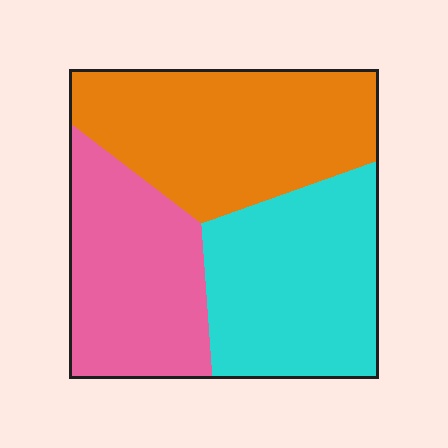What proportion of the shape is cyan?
Cyan covers 34% of the shape.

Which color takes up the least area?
Pink, at roughly 30%.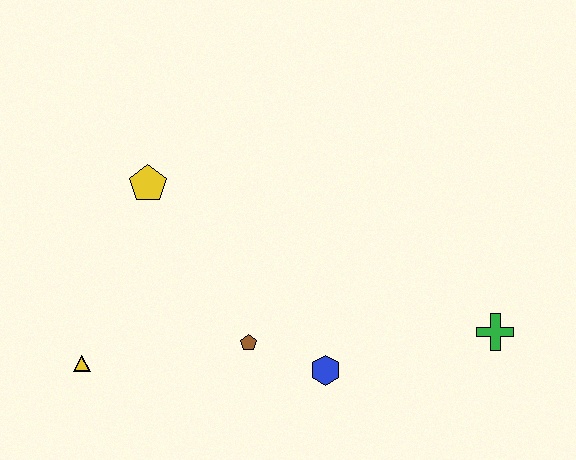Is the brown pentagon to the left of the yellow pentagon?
No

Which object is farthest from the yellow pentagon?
The green cross is farthest from the yellow pentagon.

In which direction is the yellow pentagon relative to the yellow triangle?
The yellow pentagon is above the yellow triangle.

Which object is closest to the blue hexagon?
The brown pentagon is closest to the blue hexagon.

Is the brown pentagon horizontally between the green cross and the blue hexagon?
No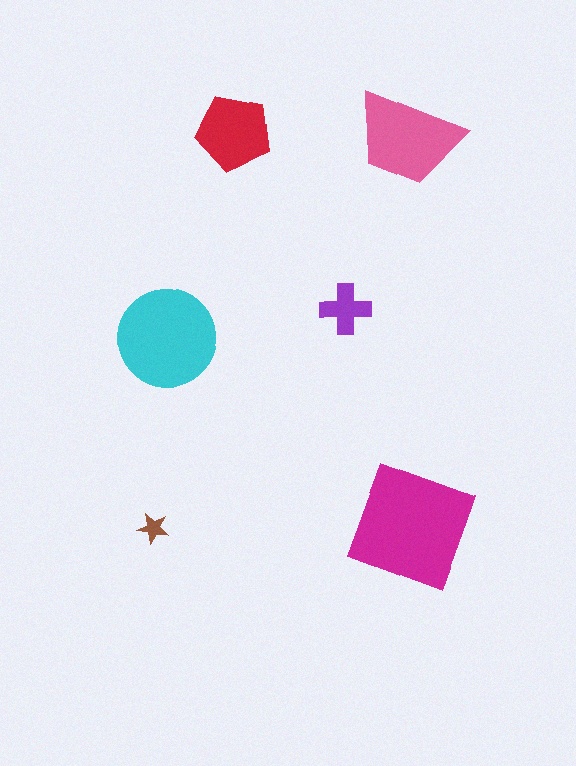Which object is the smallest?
The brown star.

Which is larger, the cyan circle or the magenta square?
The magenta square.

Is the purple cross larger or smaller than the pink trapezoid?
Smaller.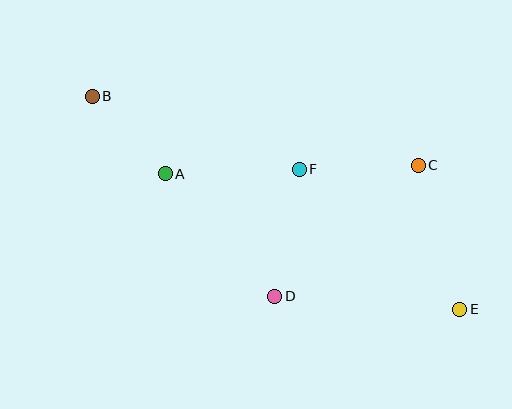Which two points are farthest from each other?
Points B and E are farthest from each other.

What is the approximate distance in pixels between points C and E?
The distance between C and E is approximately 150 pixels.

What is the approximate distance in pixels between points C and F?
The distance between C and F is approximately 119 pixels.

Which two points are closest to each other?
Points A and B are closest to each other.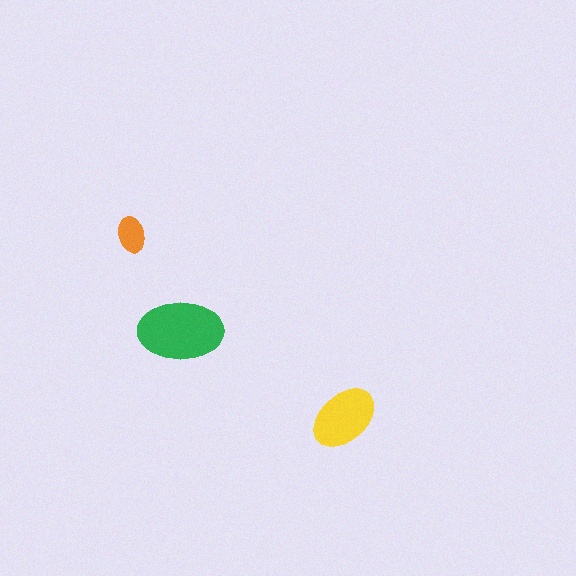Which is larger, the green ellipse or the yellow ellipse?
The green one.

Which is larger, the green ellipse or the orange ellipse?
The green one.